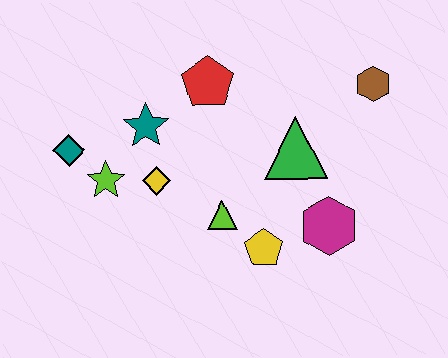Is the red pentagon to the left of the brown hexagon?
Yes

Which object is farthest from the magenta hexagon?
The teal diamond is farthest from the magenta hexagon.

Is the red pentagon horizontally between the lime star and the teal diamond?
No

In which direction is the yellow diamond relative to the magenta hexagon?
The yellow diamond is to the left of the magenta hexagon.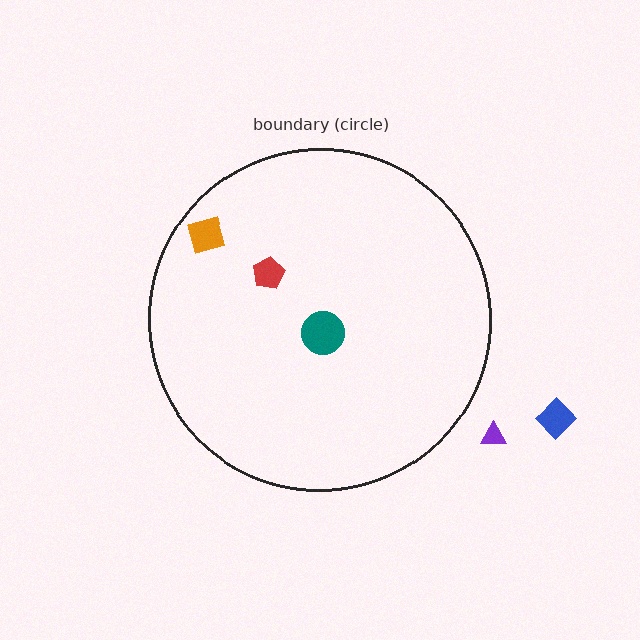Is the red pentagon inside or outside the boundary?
Inside.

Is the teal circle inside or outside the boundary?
Inside.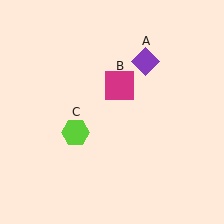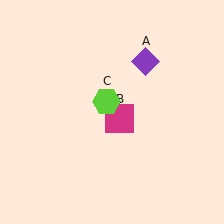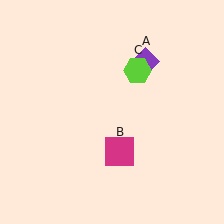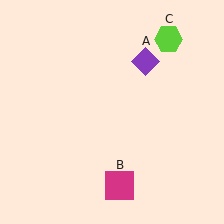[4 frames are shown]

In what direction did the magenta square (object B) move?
The magenta square (object B) moved down.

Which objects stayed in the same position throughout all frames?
Purple diamond (object A) remained stationary.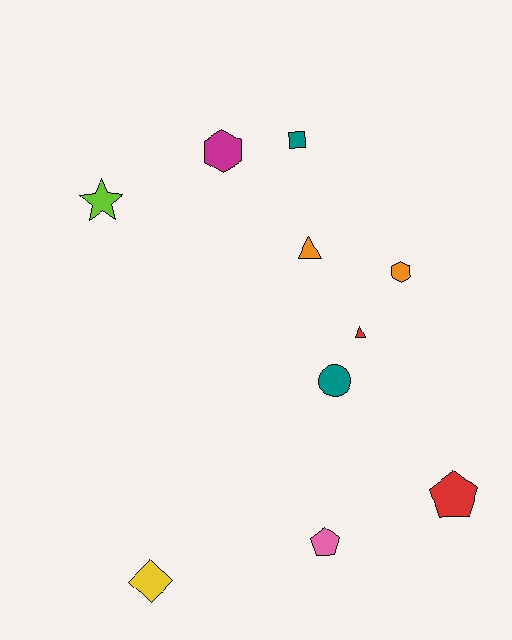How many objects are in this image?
There are 10 objects.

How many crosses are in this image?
There are no crosses.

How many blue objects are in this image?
There are no blue objects.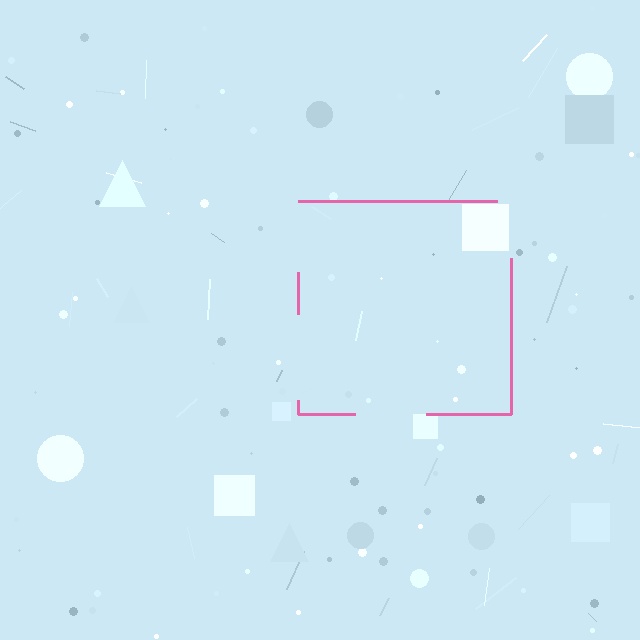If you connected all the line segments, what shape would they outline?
They would outline a square.